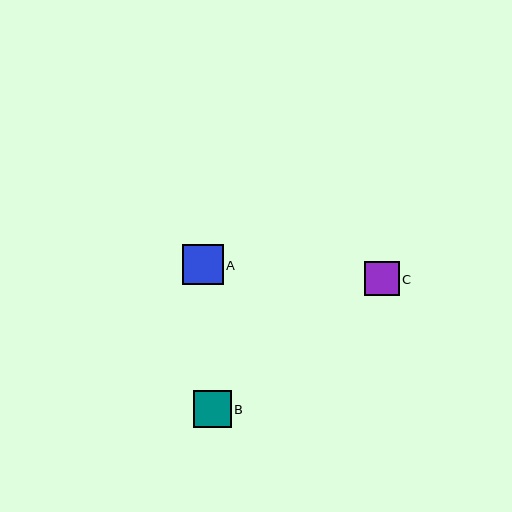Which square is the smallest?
Square C is the smallest with a size of approximately 35 pixels.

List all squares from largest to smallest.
From largest to smallest: A, B, C.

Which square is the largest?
Square A is the largest with a size of approximately 41 pixels.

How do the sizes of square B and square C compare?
Square B and square C are approximately the same size.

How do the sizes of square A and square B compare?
Square A and square B are approximately the same size.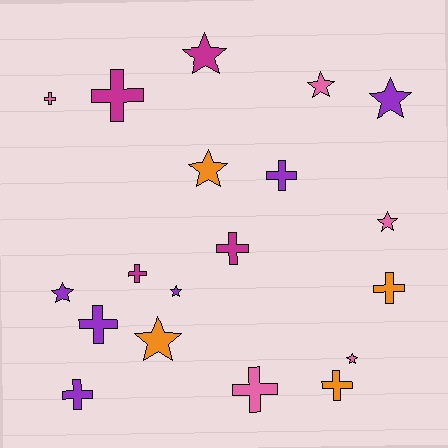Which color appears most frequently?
Purple, with 6 objects.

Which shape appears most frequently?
Cross, with 10 objects.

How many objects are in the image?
There are 19 objects.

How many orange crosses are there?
There are 2 orange crosses.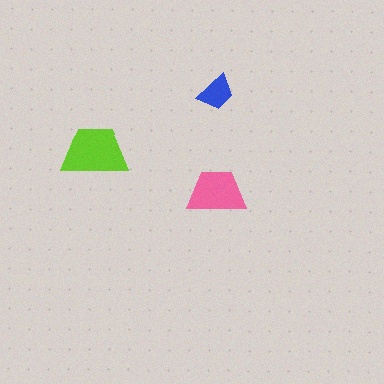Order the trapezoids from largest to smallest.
the lime one, the pink one, the blue one.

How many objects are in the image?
There are 3 objects in the image.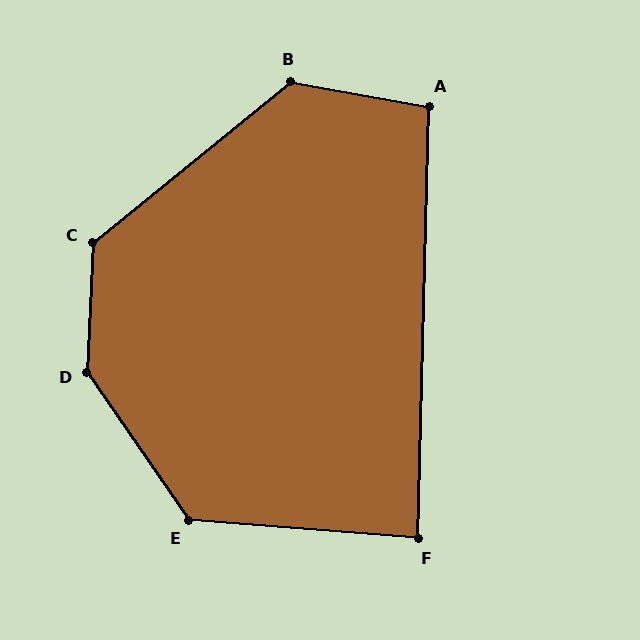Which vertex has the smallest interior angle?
F, at approximately 87 degrees.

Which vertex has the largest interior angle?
D, at approximately 142 degrees.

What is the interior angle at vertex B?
Approximately 131 degrees (obtuse).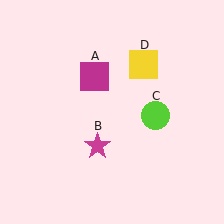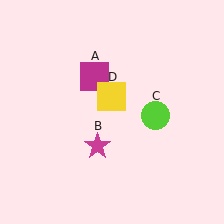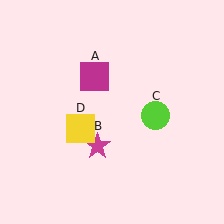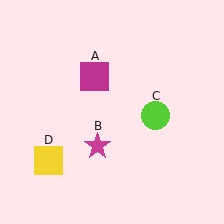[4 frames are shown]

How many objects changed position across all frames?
1 object changed position: yellow square (object D).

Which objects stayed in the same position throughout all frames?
Magenta square (object A) and magenta star (object B) and lime circle (object C) remained stationary.